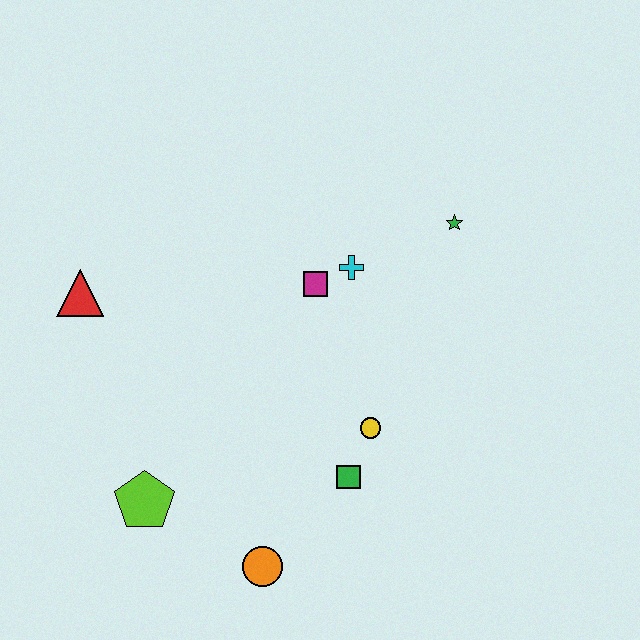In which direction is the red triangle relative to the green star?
The red triangle is to the left of the green star.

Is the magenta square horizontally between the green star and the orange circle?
Yes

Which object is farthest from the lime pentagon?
The green star is farthest from the lime pentagon.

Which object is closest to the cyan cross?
The magenta square is closest to the cyan cross.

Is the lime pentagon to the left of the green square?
Yes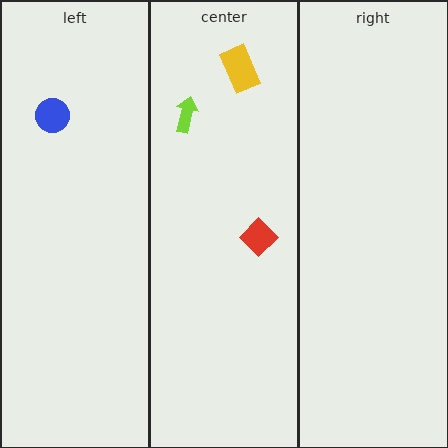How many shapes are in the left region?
1.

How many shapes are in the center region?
3.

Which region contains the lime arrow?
The center region.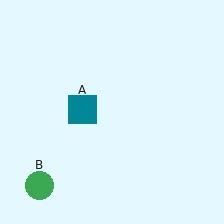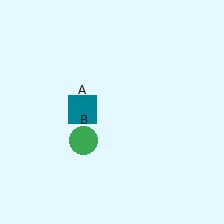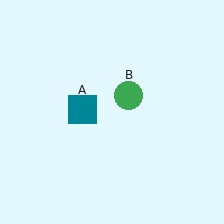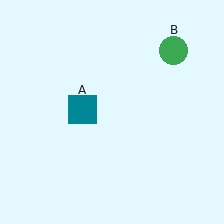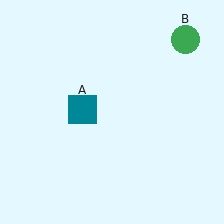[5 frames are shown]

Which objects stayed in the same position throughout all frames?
Teal square (object A) remained stationary.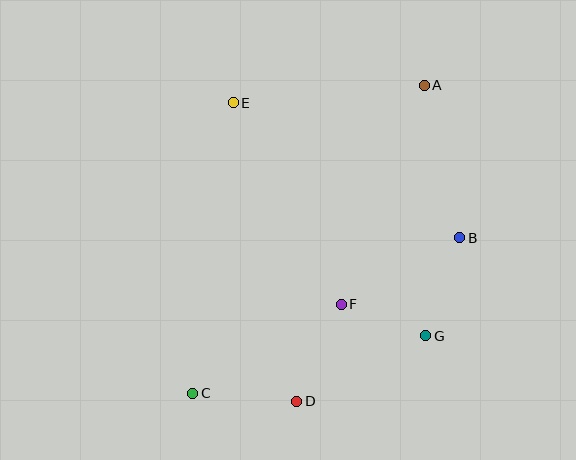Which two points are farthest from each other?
Points A and C are farthest from each other.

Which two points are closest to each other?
Points F and G are closest to each other.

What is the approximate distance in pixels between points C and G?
The distance between C and G is approximately 240 pixels.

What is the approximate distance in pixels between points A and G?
The distance between A and G is approximately 250 pixels.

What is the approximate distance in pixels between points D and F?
The distance between D and F is approximately 107 pixels.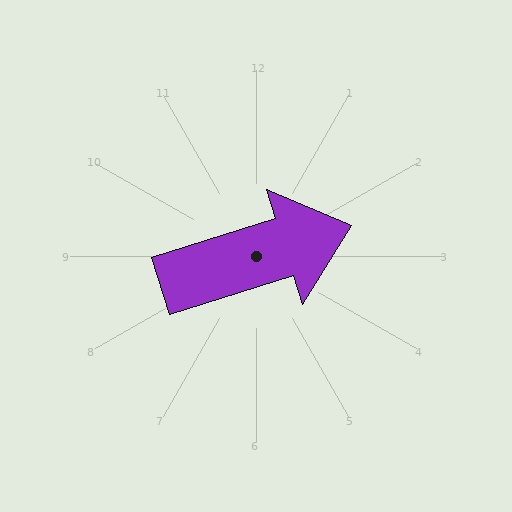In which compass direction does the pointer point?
East.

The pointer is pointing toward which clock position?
Roughly 2 o'clock.